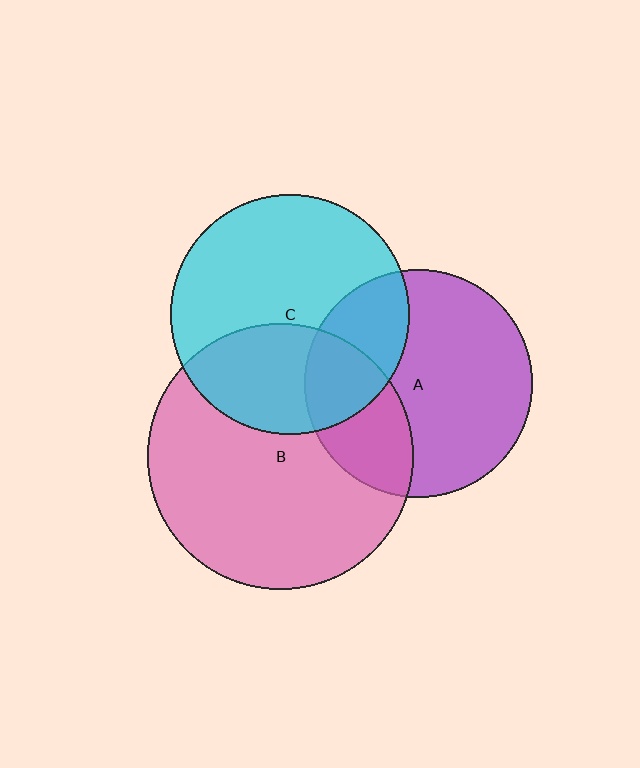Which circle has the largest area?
Circle B (pink).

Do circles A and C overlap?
Yes.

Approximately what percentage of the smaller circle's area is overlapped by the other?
Approximately 25%.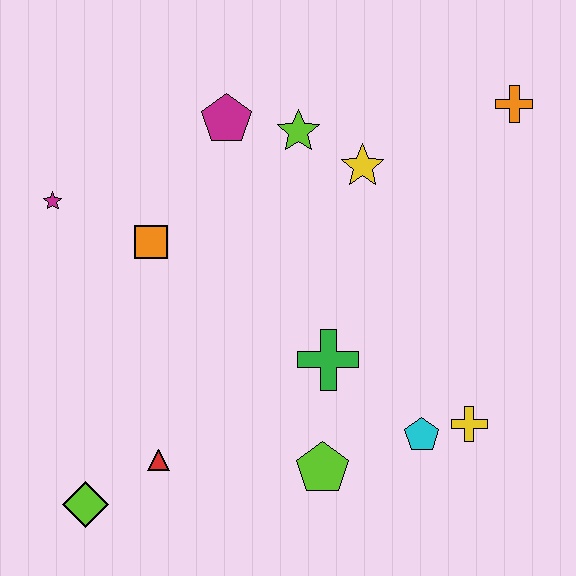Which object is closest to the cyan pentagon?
The yellow cross is closest to the cyan pentagon.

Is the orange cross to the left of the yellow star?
No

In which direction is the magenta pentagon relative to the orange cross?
The magenta pentagon is to the left of the orange cross.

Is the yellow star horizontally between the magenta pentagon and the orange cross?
Yes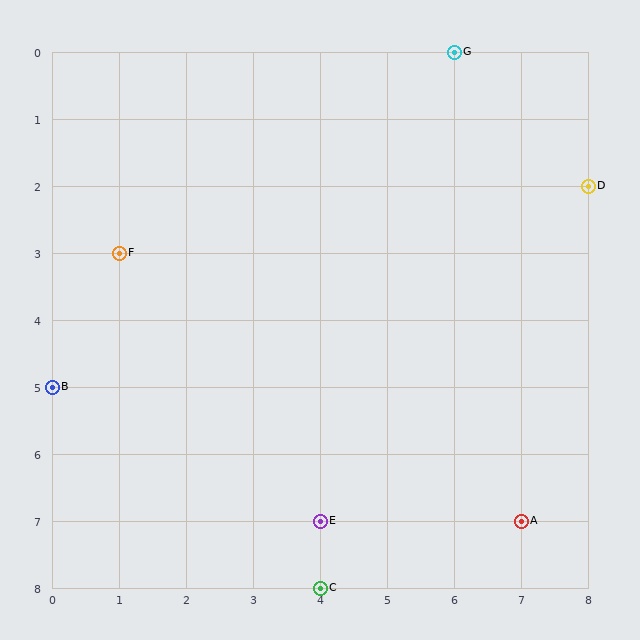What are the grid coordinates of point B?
Point B is at grid coordinates (0, 5).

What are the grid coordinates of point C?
Point C is at grid coordinates (4, 8).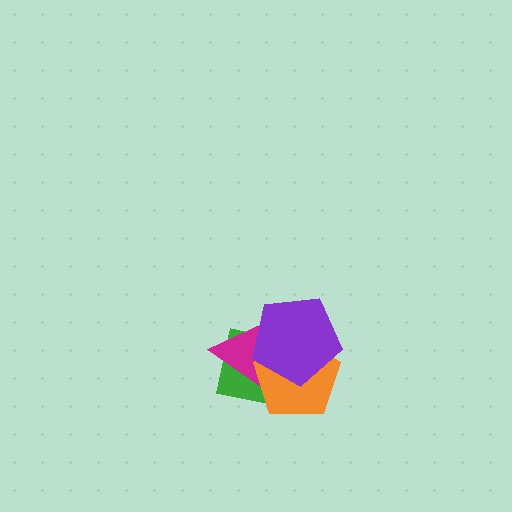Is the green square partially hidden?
Yes, it is partially covered by another shape.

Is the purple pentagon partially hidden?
No, no other shape covers it.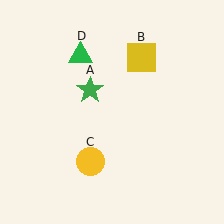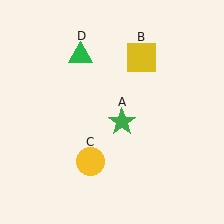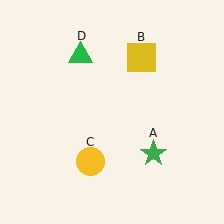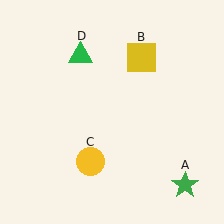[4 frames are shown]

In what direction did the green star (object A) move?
The green star (object A) moved down and to the right.